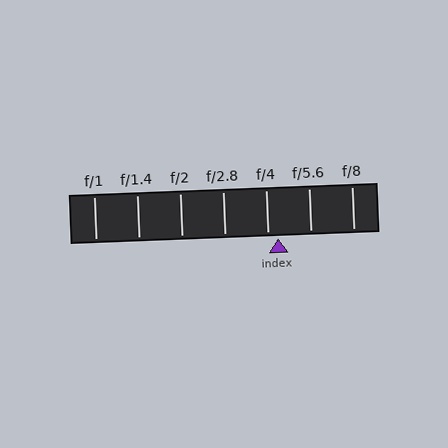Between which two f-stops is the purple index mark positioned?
The index mark is between f/4 and f/5.6.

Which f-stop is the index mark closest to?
The index mark is closest to f/4.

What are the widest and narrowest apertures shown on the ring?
The widest aperture shown is f/1 and the narrowest is f/8.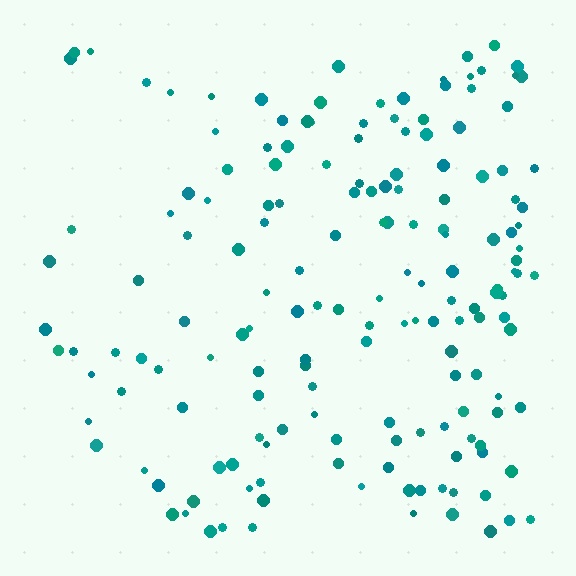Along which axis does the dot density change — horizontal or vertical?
Horizontal.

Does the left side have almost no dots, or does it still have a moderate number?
Still a moderate number, just noticeably fewer than the right.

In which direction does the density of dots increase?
From left to right, with the right side densest.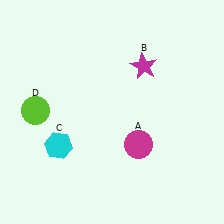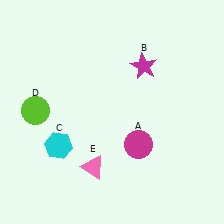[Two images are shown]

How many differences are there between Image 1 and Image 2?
There is 1 difference between the two images.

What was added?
A pink triangle (E) was added in Image 2.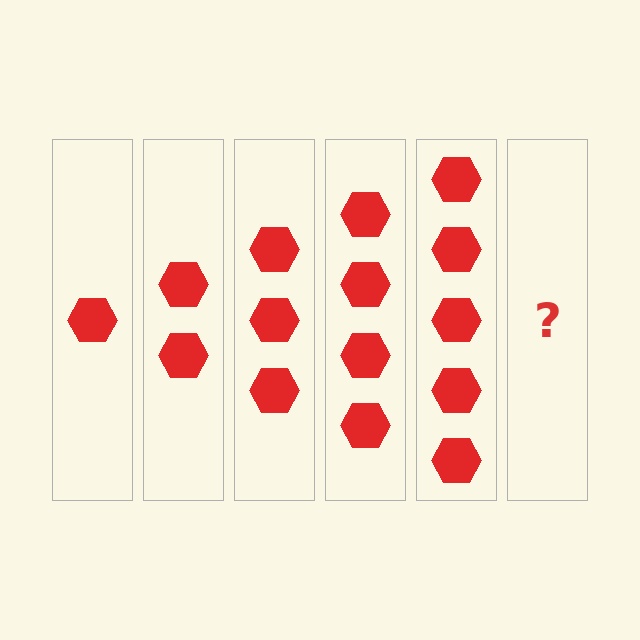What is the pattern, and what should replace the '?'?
The pattern is that each step adds one more hexagon. The '?' should be 6 hexagons.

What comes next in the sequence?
The next element should be 6 hexagons.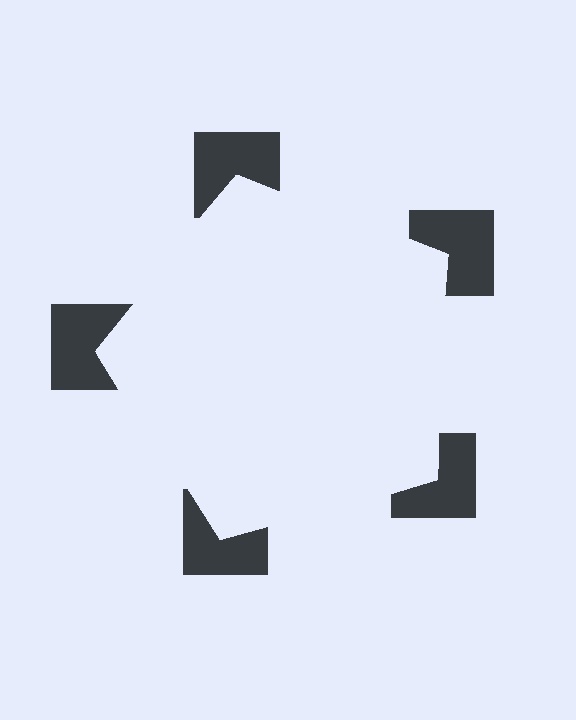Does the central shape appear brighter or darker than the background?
It typically appears slightly brighter than the background, even though no actual brightness change is drawn.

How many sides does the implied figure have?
5 sides.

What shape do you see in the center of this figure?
An illusory pentagon — its edges are inferred from the aligned wedge cuts in the notched squares, not physically drawn.